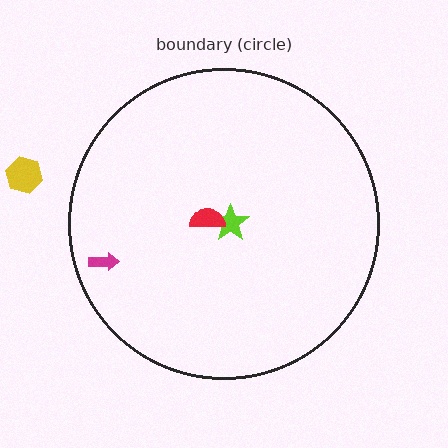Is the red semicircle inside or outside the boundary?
Inside.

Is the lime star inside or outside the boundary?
Inside.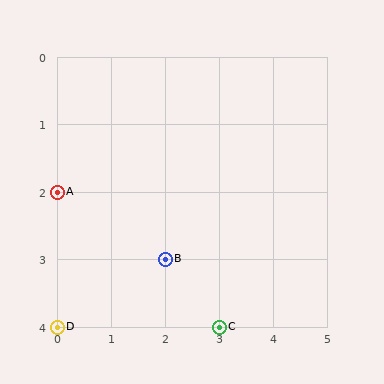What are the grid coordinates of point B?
Point B is at grid coordinates (2, 3).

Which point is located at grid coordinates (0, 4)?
Point D is at (0, 4).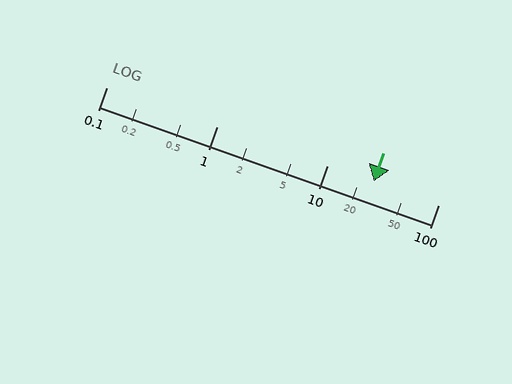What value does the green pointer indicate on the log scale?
The pointer indicates approximately 26.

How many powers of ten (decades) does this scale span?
The scale spans 3 decades, from 0.1 to 100.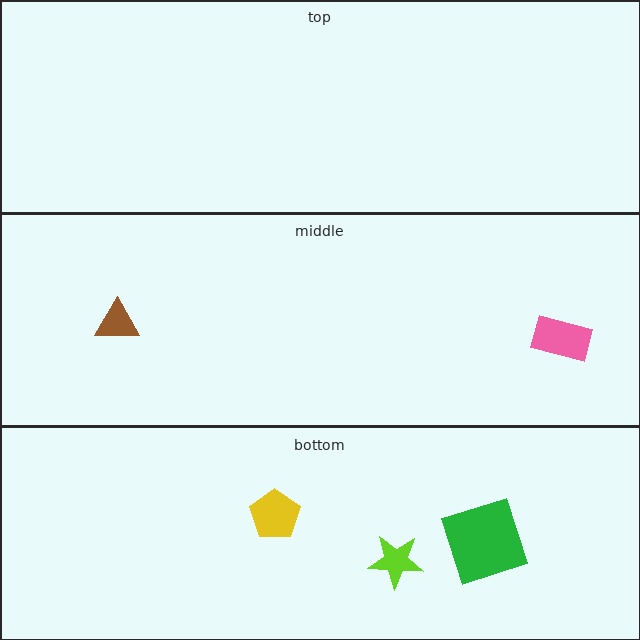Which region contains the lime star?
The bottom region.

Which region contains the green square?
The bottom region.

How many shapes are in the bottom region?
3.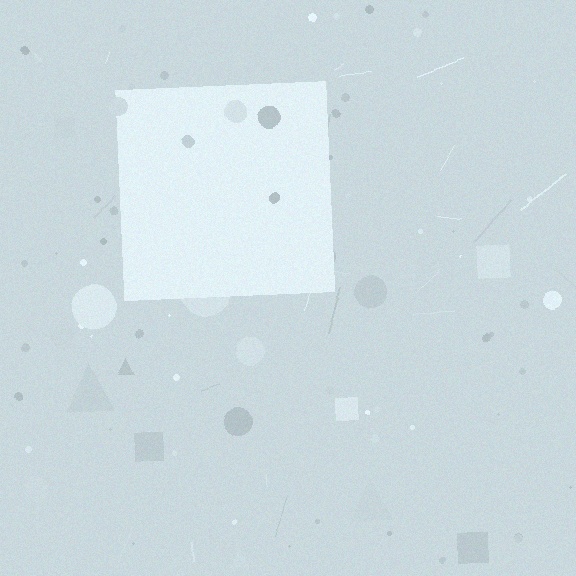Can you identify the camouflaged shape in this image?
The camouflaged shape is a square.